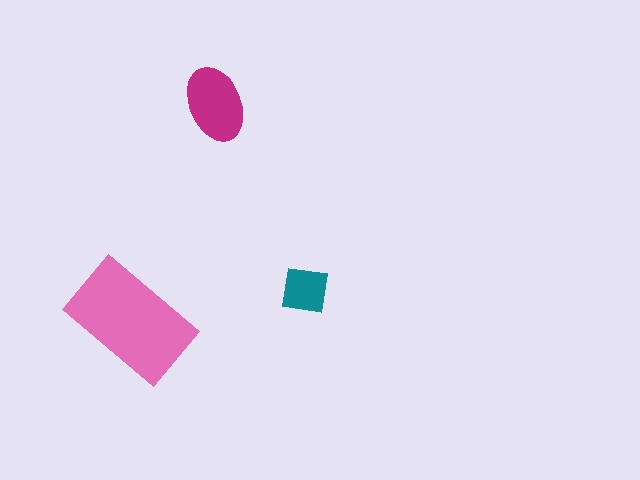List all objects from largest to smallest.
The pink rectangle, the magenta ellipse, the teal square.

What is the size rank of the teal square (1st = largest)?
3rd.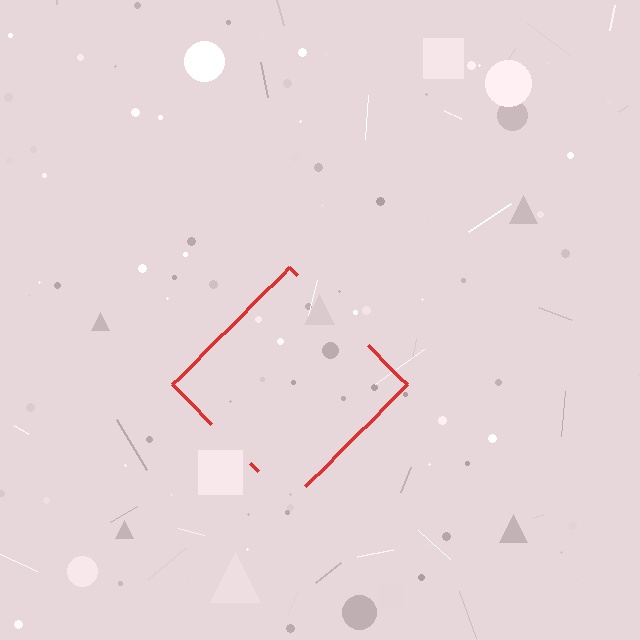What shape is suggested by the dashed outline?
The dashed outline suggests a diamond.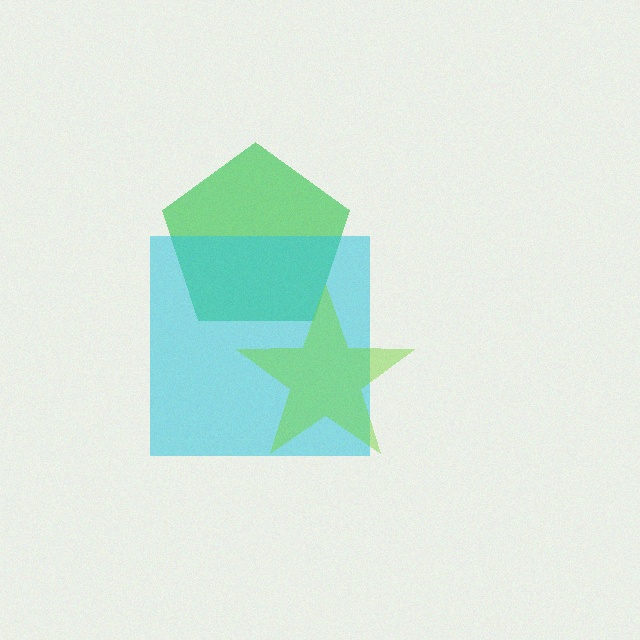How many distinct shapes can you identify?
There are 3 distinct shapes: a green pentagon, a cyan square, a lime star.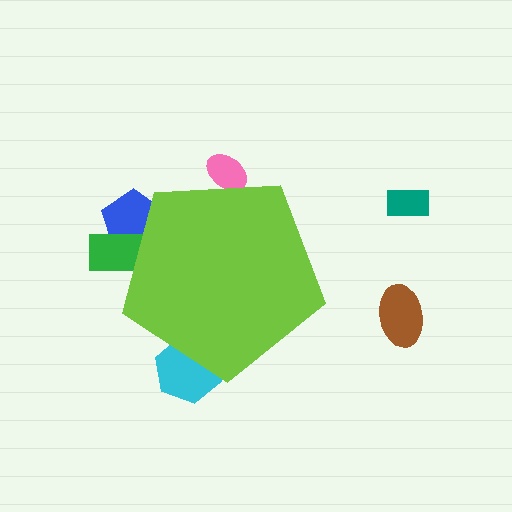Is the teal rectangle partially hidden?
No, the teal rectangle is fully visible.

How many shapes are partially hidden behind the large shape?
4 shapes are partially hidden.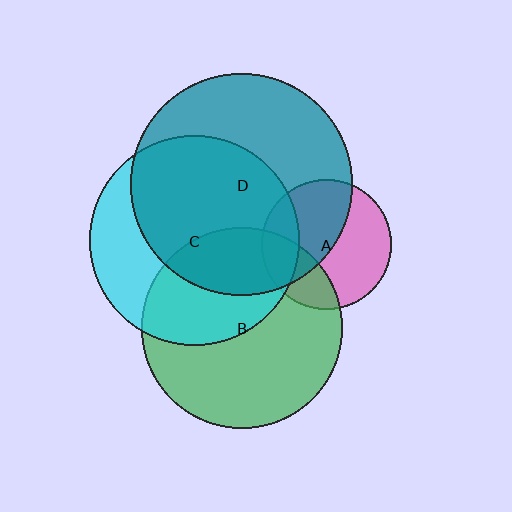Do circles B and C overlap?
Yes.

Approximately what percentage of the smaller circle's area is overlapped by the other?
Approximately 45%.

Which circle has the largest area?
Circle D (teal).